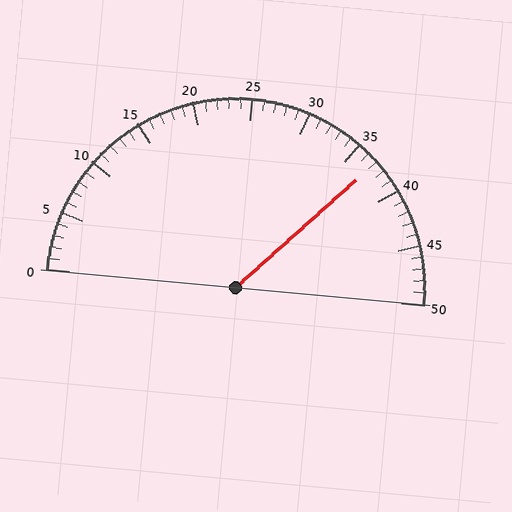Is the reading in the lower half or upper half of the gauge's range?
The reading is in the upper half of the range (0 to 50).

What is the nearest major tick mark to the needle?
The nearest major tick mark is 35.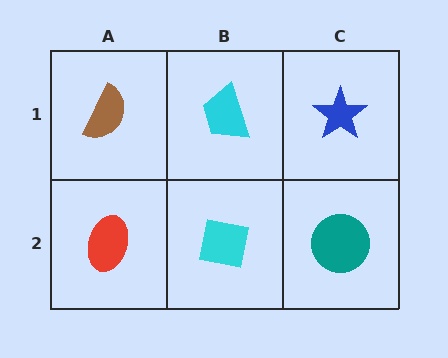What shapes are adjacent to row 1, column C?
A teal circle (row 2, column C), a cyan trapezoid (row 1, column B).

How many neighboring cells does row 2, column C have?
2.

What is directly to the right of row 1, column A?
A cyan trapezoid.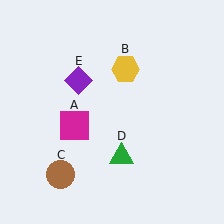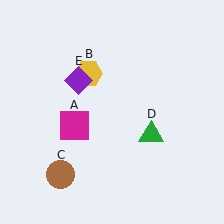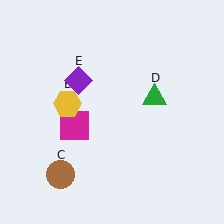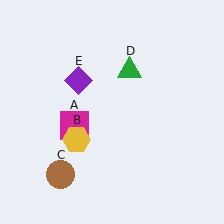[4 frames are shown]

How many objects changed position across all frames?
2 objects changed position: yellow hexagon (object B), green triangle (object D).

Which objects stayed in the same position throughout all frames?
Magenta square (object A) and brown circle (object C) and purple diamond (object E) remained stationary.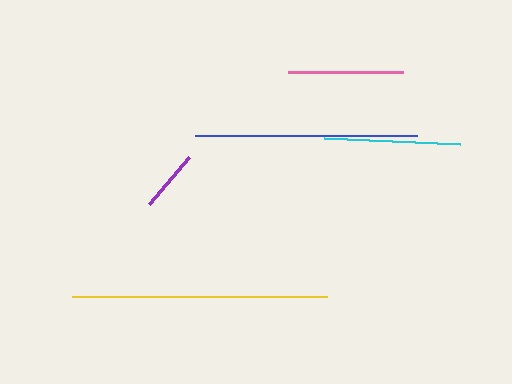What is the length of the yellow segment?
The yellow segment is approximately 254 pixels long.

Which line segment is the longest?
The yellow line is the longest at approximately 254 pixels.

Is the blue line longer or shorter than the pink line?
The blue line is longer than the pink line.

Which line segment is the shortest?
The purple line is the shortest at approximately 62 pixels.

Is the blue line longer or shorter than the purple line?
The blue line is longer than the purple line.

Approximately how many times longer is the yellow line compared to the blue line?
The yellow line is approximately 1.1 times the length of the blue line.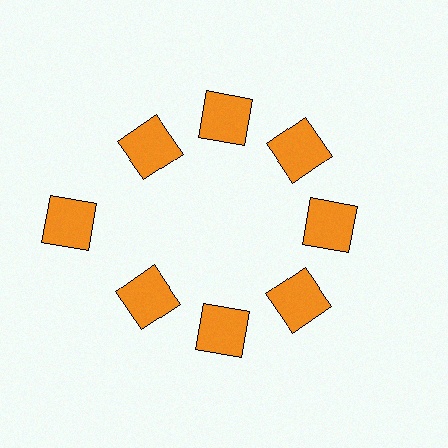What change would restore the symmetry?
The symmetry would be restored by moving it inward, back onto the ring so that all 8 squares sit at equal angles and equal distance from the center.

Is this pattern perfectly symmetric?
No. The 8 orange squares are arranged in a ring, but one element near the 9 o'clock position is pushed outward from the center, breaking the 8-fold rotational symmetry.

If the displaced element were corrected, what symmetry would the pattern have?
It would have 8-fold rotational symmetry — the pattern would map onto itself every 45 degrees.